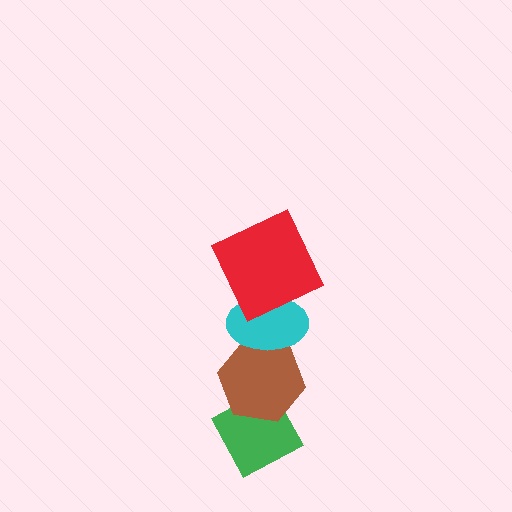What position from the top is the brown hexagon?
The brown hexagon is 3rd from the top.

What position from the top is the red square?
The red square is 1st from the top.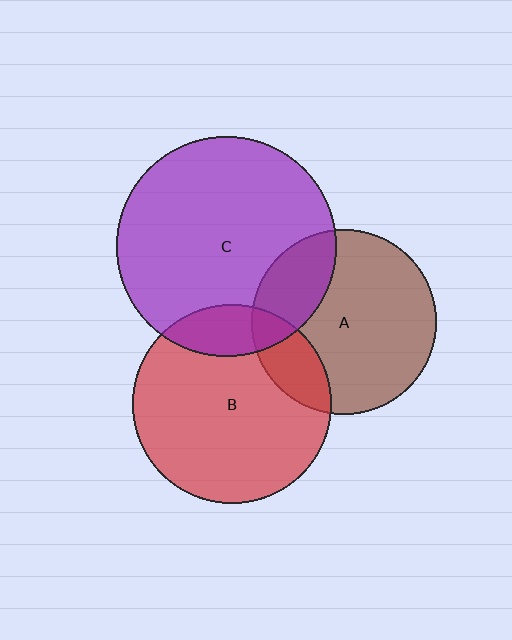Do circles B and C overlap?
Yes.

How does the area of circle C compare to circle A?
Approximately 1.4 times.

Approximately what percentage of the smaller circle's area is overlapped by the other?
Approximately 15%.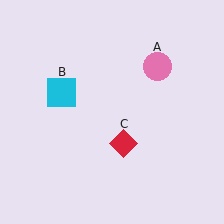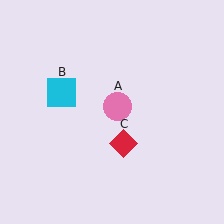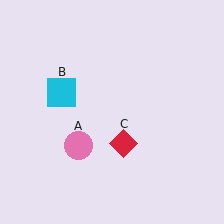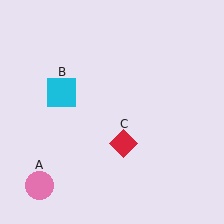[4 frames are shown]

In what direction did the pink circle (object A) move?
The pink circle (object A) moved down and to the left.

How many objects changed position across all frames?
1 object changed position: pink circle (object A).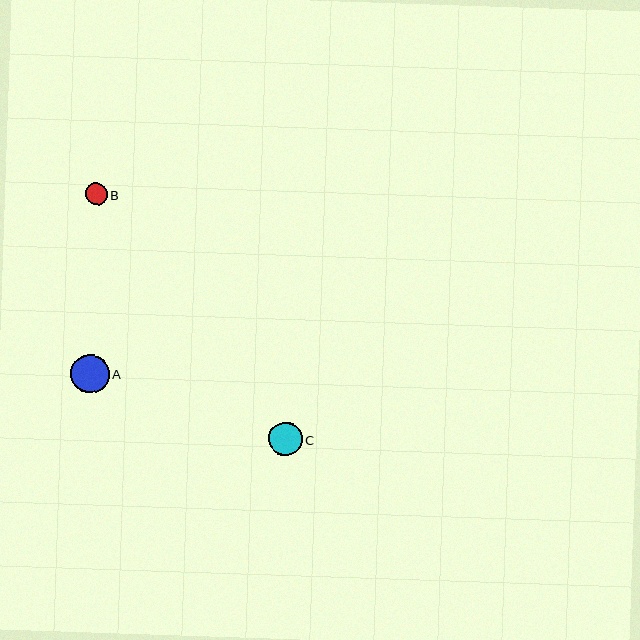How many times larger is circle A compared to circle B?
Circle A is approximately 1.7 times the size of circle B.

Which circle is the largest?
Circle A is the largest with a size of approximately 38 pixels.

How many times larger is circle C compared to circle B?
Circle C is approximately 1.5 times the size of circle B.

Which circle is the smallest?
Circle B is the smallest with a size of approximately 22 pixels.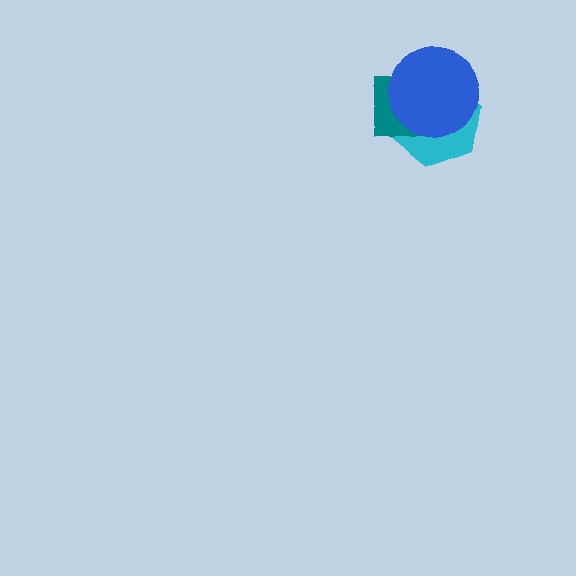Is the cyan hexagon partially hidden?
Yes, it is partially covered by another shape.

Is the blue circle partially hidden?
No, no other shape covers it.